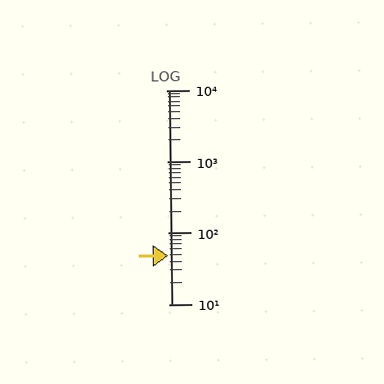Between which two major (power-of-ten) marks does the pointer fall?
The pointer is between 10 and 100.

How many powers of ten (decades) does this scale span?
The scale spans 3 decades, from 10 to 10000.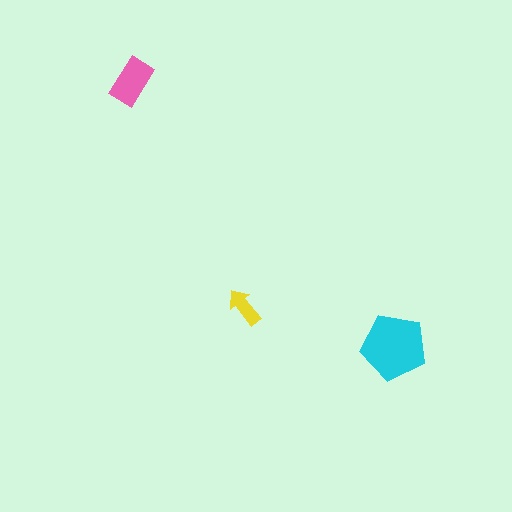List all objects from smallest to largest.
The yellow arrow, the pink rectangle, the cyan pentagon.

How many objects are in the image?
There are 3 objects in the image.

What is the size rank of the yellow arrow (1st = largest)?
3rd.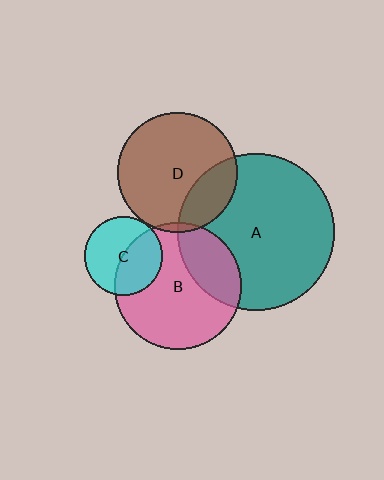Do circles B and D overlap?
Yes.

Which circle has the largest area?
Circle A (teal).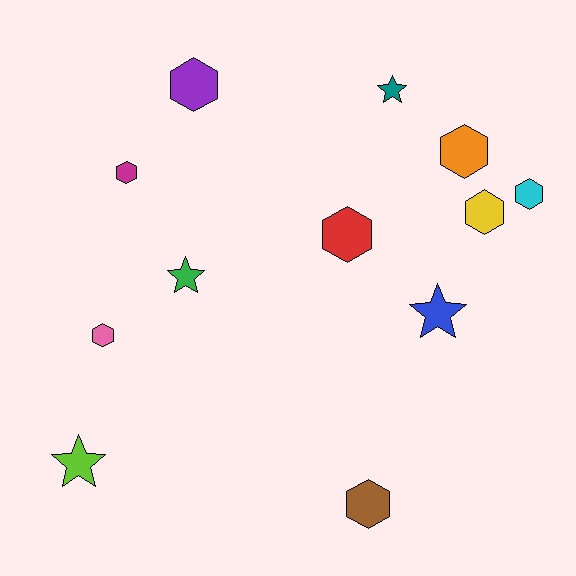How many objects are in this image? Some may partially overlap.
There are 12 objects.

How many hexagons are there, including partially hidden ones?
There are 8 hexagons.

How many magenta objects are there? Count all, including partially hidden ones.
There is 1 magenta object.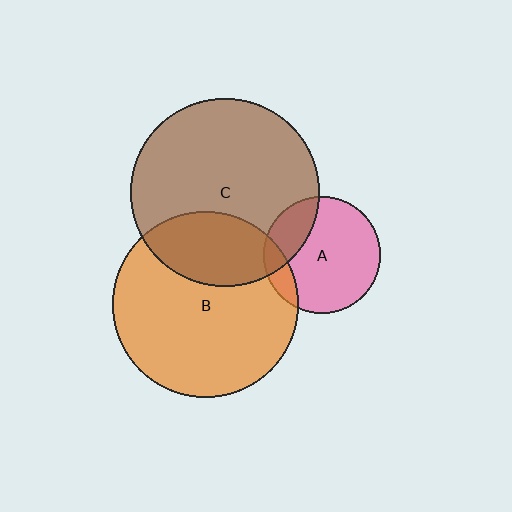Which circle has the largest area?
Circle C (brown).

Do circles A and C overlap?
Yes.